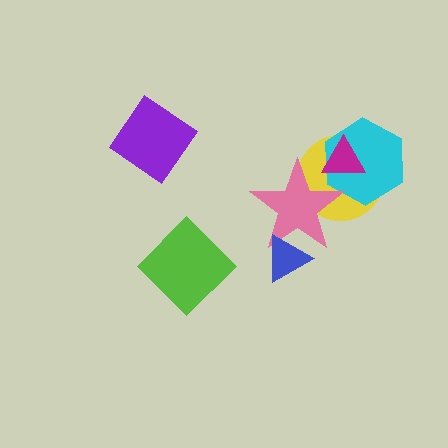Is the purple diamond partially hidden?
No, no other shape covers it.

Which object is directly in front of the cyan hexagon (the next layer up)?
The pink star is directly in front of the cyan hexagon.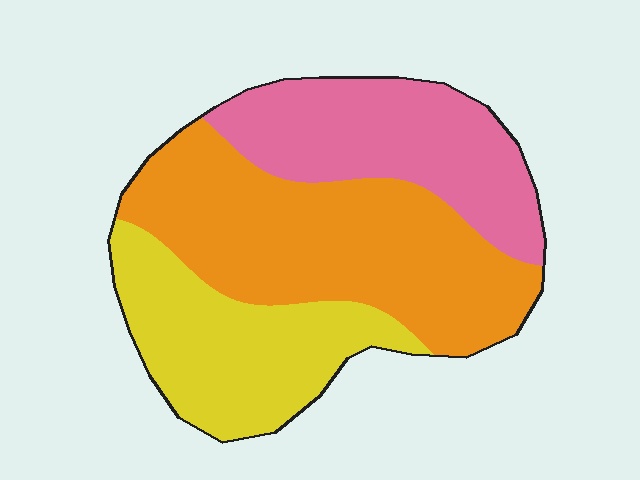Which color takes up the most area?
Orange, at roughly 45%.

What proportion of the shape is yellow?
Yellow covers roughly 30% of the shape.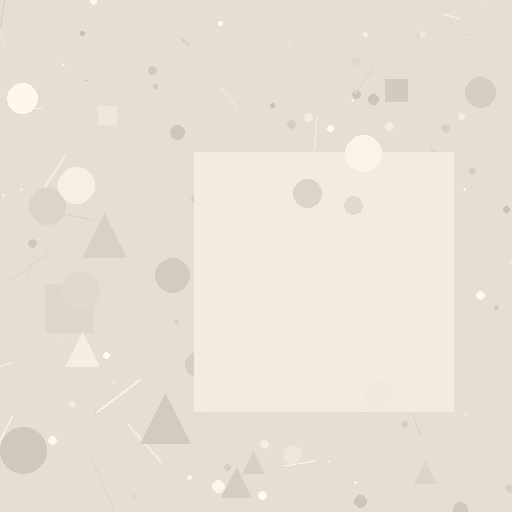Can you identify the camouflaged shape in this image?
The camouflaged shape is a square.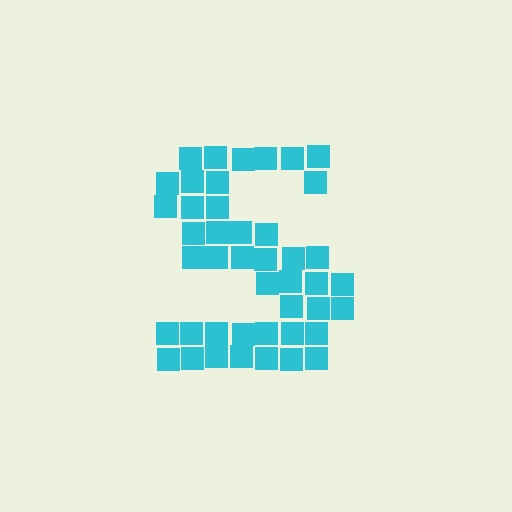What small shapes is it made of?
It is made of small squares.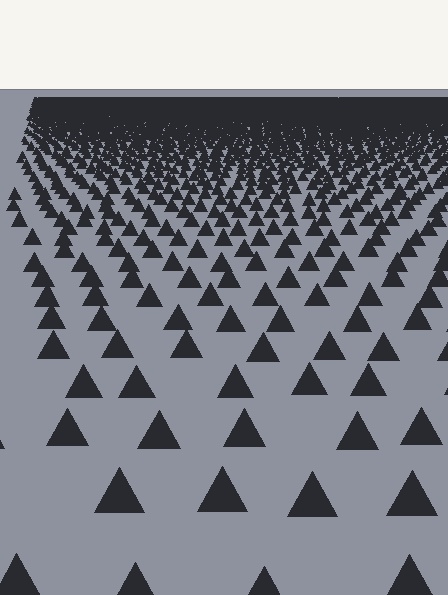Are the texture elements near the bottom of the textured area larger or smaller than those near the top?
Larger. Near the bottom, elements are closer to the viewer and appear at a bigger on-screen size.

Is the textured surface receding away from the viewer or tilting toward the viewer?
The surface is receding away from the viewer. Texture elements get smaller and denser toward the top.